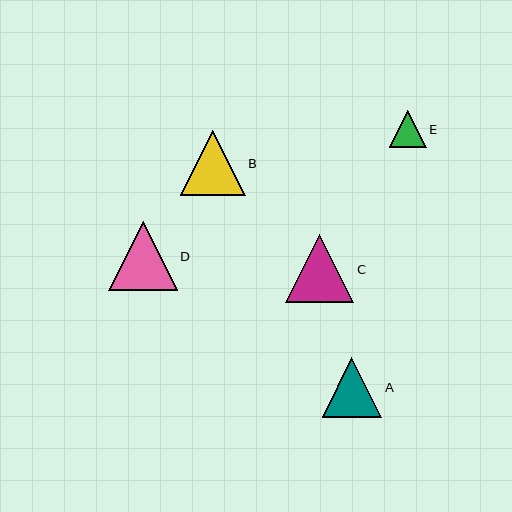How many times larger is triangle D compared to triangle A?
Triangle D is approximately 1.1 times the size of triangle A.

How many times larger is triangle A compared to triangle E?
Triangle A is approximately 1.6 times the size of triangle E.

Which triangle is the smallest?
Triangle E is the smallest with a size of approximately 37 pixels.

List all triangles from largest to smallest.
From largest to smallest: C, D, B, A, E.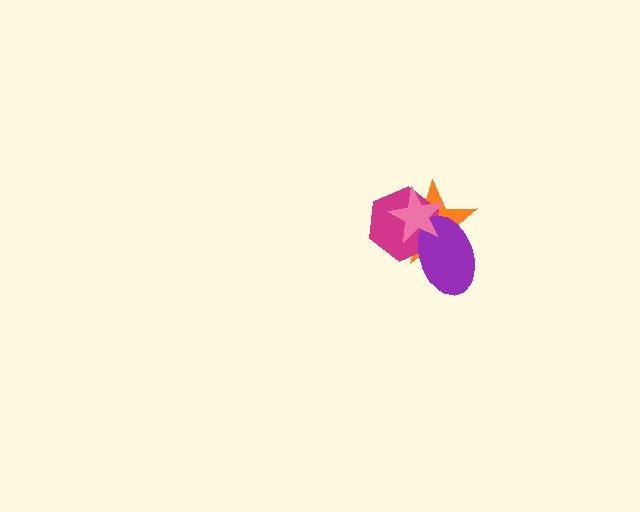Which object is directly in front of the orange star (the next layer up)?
The magenta hexagon is directly in front of the orange star.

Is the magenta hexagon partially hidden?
Yes, it is partially covered by another shape.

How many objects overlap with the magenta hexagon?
3 objects overlap with the magenta hexagon.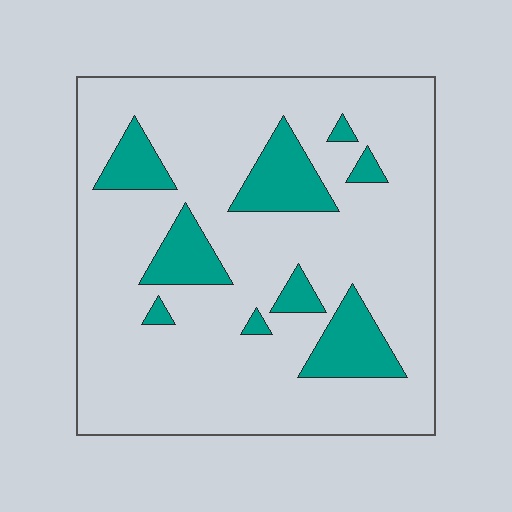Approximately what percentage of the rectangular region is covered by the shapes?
Approximately 15%.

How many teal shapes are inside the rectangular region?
9.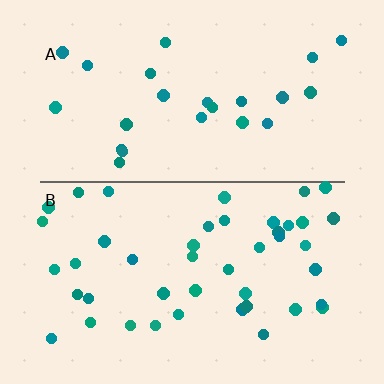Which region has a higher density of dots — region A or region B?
B (the bottom).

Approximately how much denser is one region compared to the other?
Approximately 1.8× — region B over region A.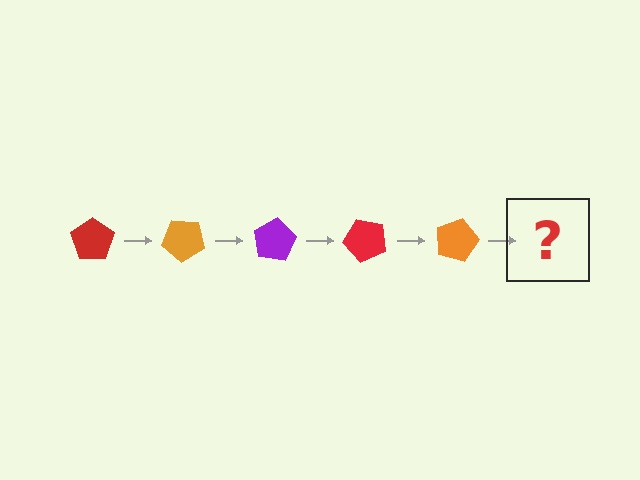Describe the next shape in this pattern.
It should be a purple pentagon, rotated 200 degrees from the start.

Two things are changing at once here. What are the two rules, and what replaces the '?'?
The two rules are that it rotates 40 degrees each step and the color cycles through red, orange, and purple. The '?' should be a purple pentagon, rotated 200 degrees from the start.